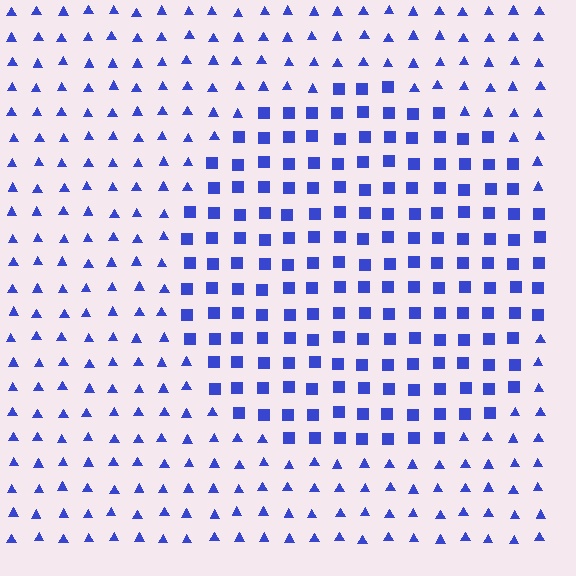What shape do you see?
I see a circle.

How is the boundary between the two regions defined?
The boundary is defined by a change in element shape: squares inside vs. triangles outside. All elements share the same color and spacing.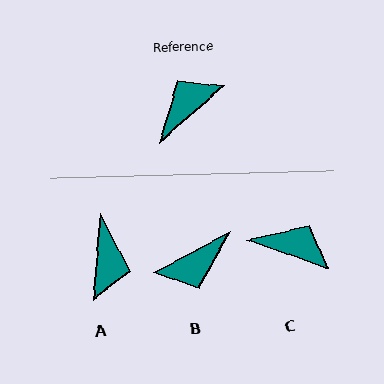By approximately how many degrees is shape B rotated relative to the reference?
Approximately 167 degrees counter-clockwise.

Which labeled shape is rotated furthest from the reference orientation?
B, about 167 degrees away.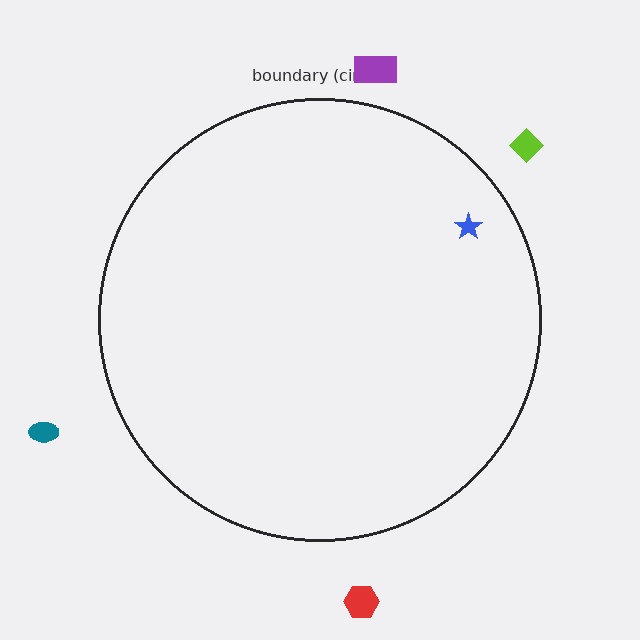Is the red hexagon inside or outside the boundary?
Outside.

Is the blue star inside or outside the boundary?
Inside.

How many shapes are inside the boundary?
1 inside, 4 outside.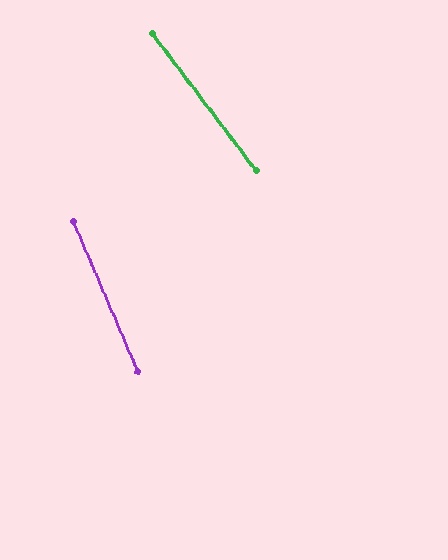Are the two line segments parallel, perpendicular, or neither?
Neither parallel nor perpendicular — they differ by about 14°.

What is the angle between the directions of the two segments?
Approximately 14 degrees.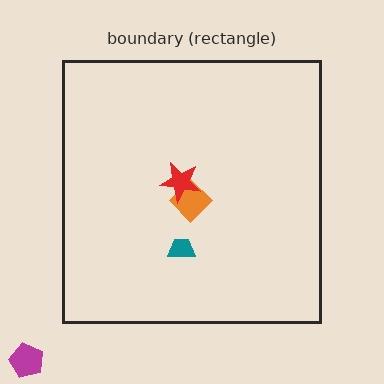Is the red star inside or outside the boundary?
Inside.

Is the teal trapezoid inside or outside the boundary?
Inside.